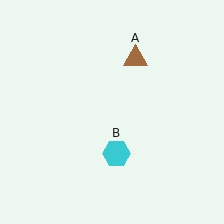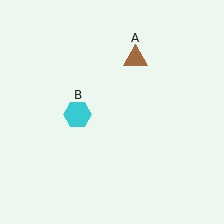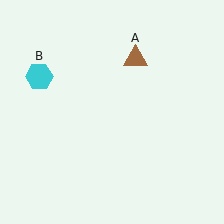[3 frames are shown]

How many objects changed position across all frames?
1 object changed position: cyan hexagon (object B).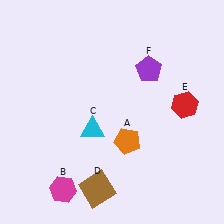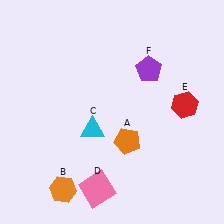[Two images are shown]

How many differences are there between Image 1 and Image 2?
There are 2 differences between the two images.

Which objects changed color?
B changed from magenta to orange. D changed from brown to pink.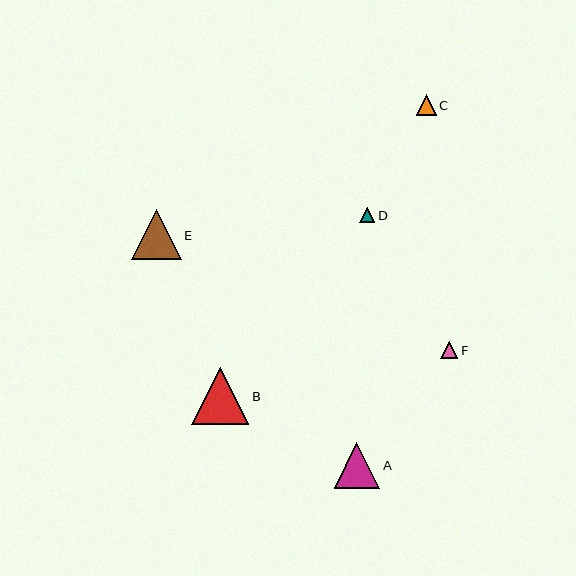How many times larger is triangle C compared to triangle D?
Triangle C is approximately 1.3 times the size of triangle D.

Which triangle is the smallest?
Triangle D is the smallest with a size of approximately 15 pixels.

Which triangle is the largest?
Triangle B is the largest with a size of approximately 57 pixels.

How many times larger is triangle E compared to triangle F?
Triangle E is approximately 2.9 times the size of triangle F.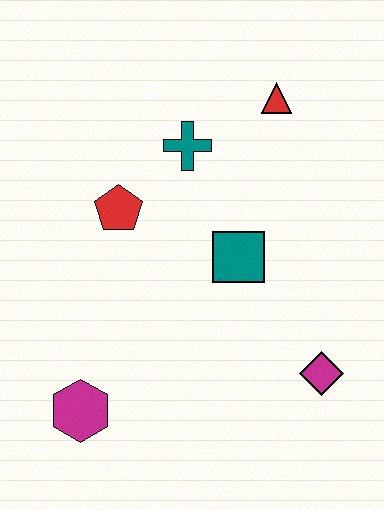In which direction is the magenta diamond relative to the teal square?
The magenta diamond is below the teal square.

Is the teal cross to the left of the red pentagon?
No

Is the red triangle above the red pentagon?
Yes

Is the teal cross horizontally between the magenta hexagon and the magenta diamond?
Yes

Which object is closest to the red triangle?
The teal cross is closest to the red triangle.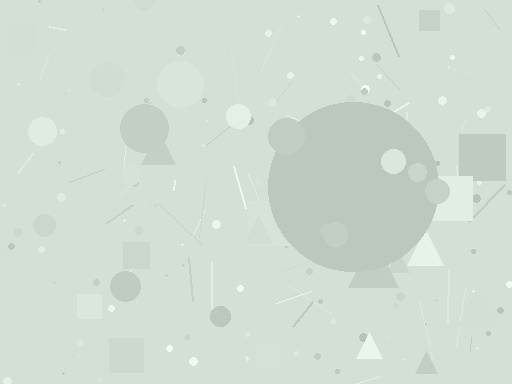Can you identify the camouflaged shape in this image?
The camouflaged shape is a circle.